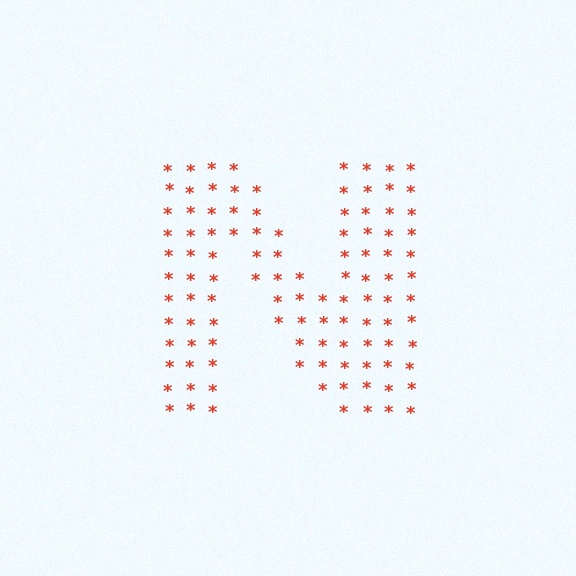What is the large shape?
The large shape is the letter N.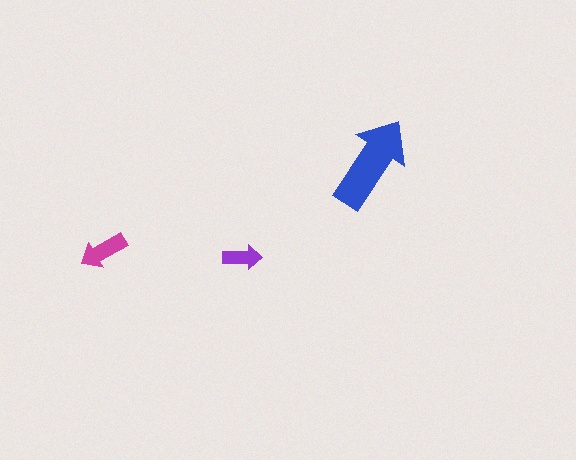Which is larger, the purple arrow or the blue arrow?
The blue one.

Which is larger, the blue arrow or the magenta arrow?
The blue one.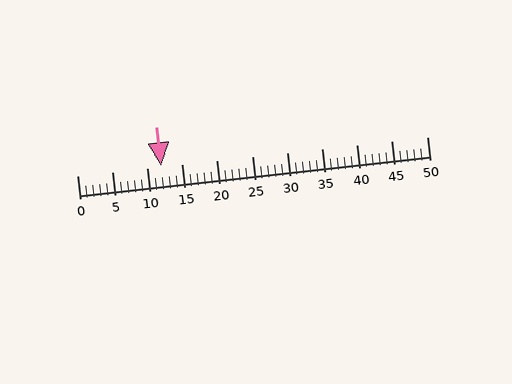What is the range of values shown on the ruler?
The ruler shows values from 0 to 50.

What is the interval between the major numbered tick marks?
The major tick marks are spaced 5 units apart.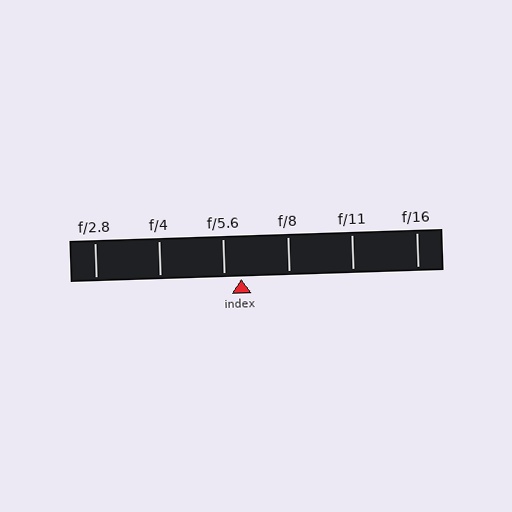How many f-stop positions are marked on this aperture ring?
There are 6 f-stop positions marked.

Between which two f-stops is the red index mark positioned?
The index mark is between f/5.6 and f/8.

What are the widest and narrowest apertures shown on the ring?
The widest aperture shown is f/2.8 and the narrowest is f/16.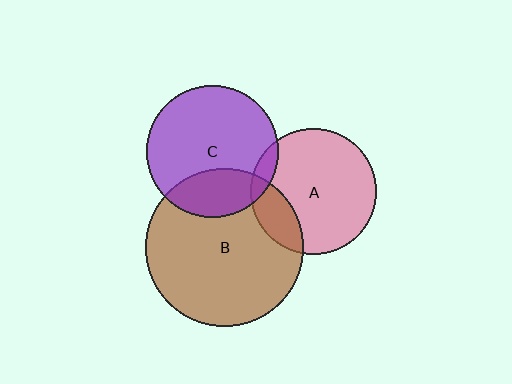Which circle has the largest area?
Circle B (brown).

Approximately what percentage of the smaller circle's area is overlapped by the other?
Approximately 20%.